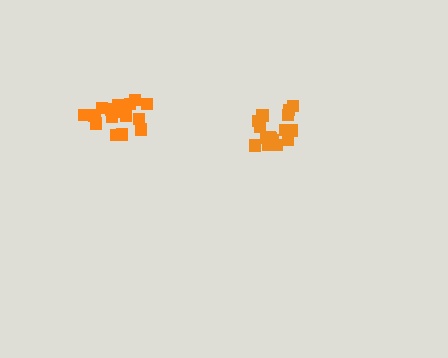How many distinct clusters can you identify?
There are 2 distinct clusters.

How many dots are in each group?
Group 1: 17 dots, Group 2: 16 dots (33 total).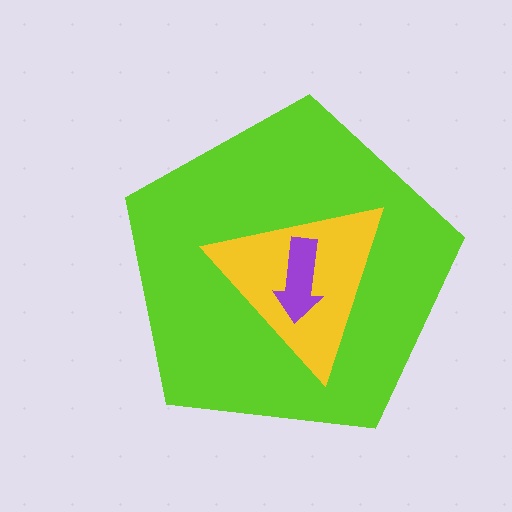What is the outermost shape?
The lime pentagon.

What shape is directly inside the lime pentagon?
The yellow triangle.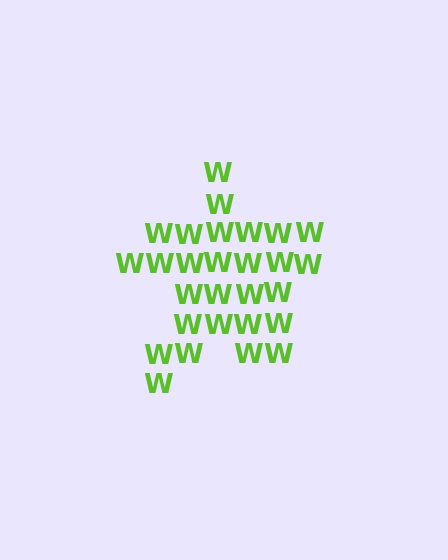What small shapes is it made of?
It is made of small letter W's.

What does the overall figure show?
The overall figure shows a star.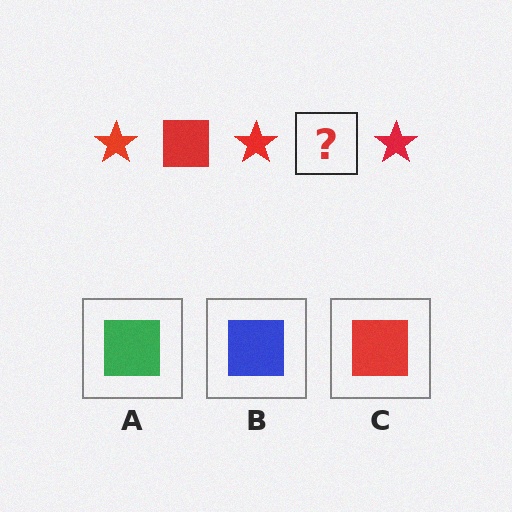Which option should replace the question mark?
Option C.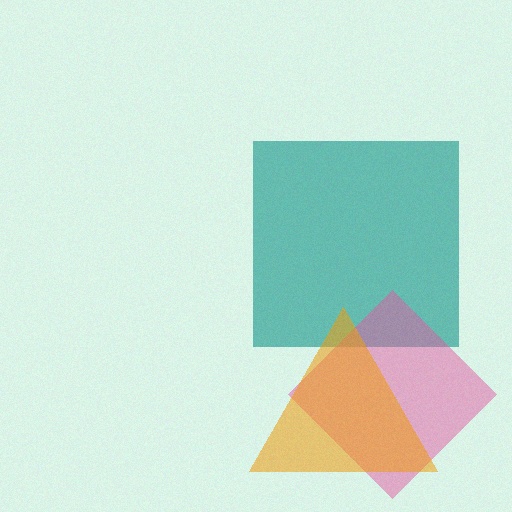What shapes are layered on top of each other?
The layered shapes are: a teal square, a pink diamond, an orange triangle.